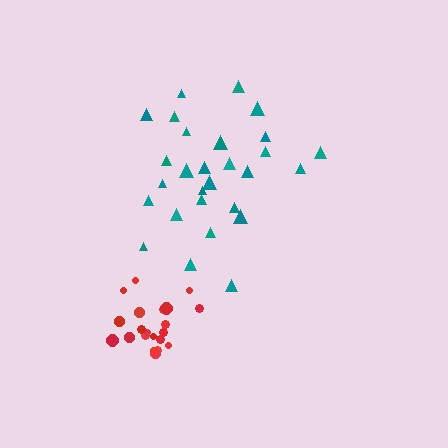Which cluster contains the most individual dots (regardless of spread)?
Teal (28).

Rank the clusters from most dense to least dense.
red, teal.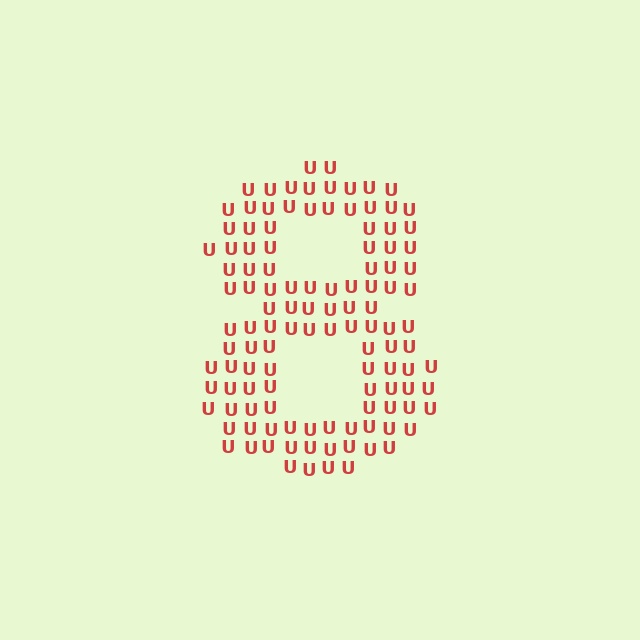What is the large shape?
The large shape is the digit 8.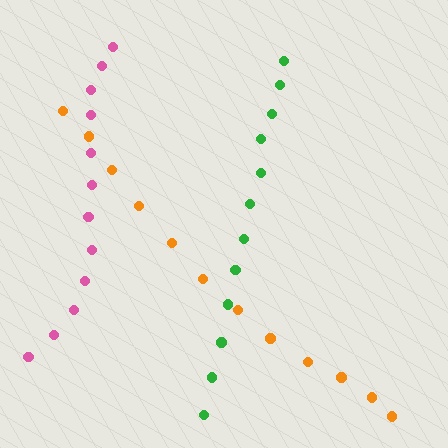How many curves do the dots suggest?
There are 3 distinct paths.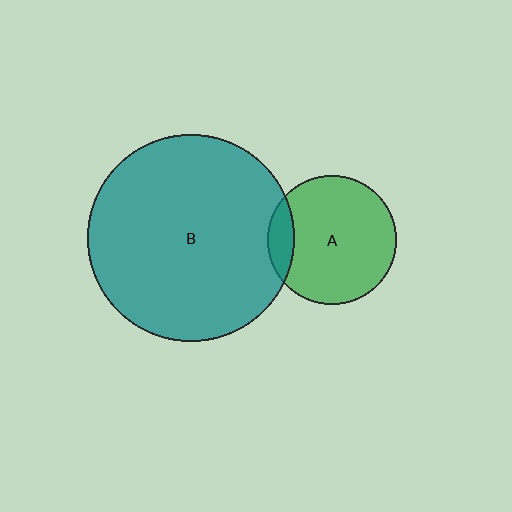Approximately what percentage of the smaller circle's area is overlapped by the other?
Approximately 10%.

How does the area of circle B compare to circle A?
Approximately 2.6 times.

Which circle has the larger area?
Circle B (teal).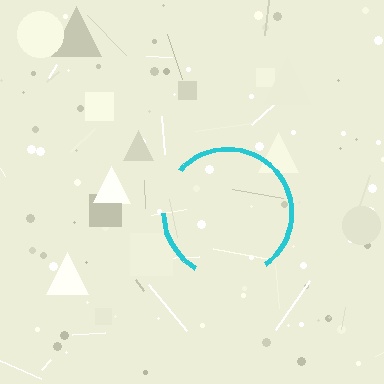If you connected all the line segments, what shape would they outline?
They would outline a circle.